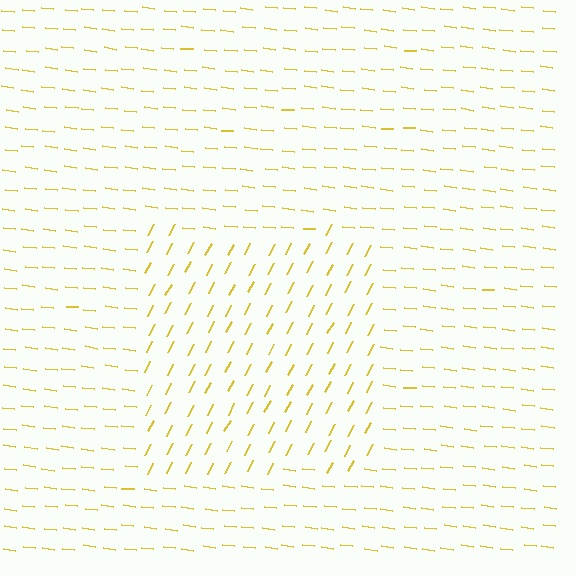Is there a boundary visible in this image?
Yes, there is a texture boundary formed by a change in line orientation.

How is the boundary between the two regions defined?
The boundary is defined purely by a change in line orientation (approximately 69 degrees difference). All lines are the same color and thickness.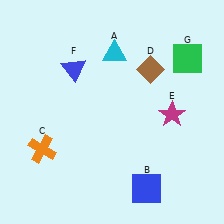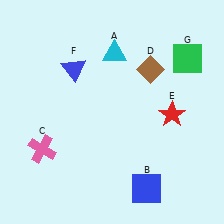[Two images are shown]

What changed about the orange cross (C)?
In Image 1, C is orange. In Image 2, it changed to pink.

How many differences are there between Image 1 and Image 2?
There are 2 differences between the two images.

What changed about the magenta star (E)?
In Image 1, E is magenta. In Image 2, it changed to red.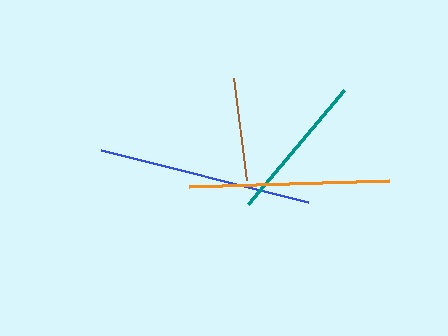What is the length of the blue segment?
The blue segment is approximately 213 pixels long.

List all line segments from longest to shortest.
From longest to shortest: blue, orange, teal, brown.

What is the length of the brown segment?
The brown segment is approximately 103 pixels long.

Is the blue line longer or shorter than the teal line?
The blue line is longer than the teal line.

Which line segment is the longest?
The blue line is the longest at approximately 213 pixels.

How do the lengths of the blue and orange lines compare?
The blue and orange lines are approximately the same length.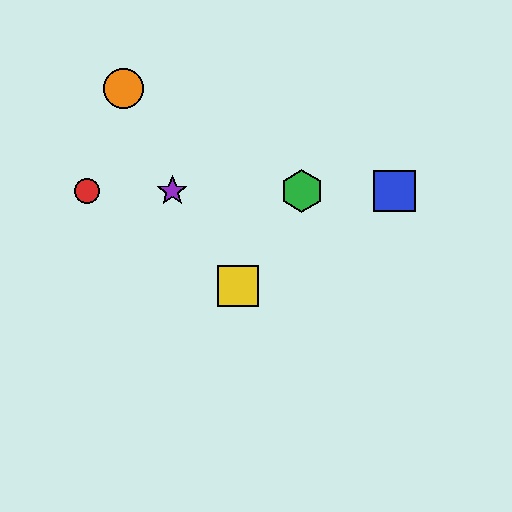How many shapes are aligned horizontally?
4 shapes (the red circle, the blue square, the green hexagon, the purple star) are aligned horizontally.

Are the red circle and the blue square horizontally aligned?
Yes, both are at y≈191.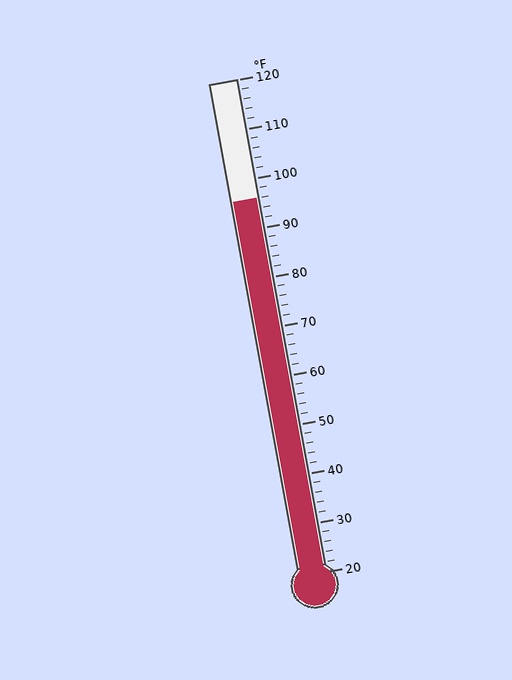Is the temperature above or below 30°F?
The temperature is above 30°F.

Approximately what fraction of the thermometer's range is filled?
The thermometer is filled to approximately 75% of its range.